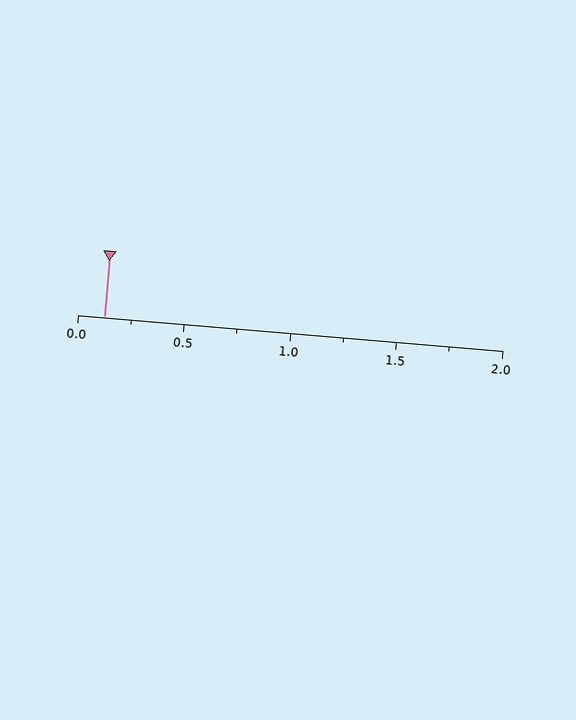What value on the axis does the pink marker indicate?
The marker indicates approximately 0.12.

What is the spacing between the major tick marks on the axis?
The major ticks are spaced 0.5 apart.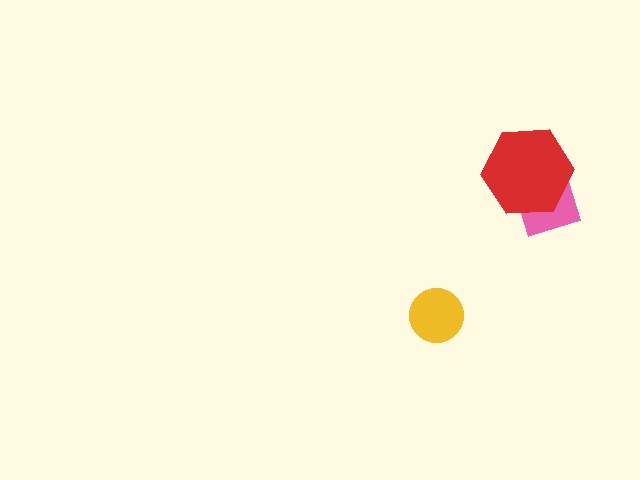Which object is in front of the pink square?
The red hexagon is in front of the pink square.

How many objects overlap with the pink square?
1 object overlaps with the pink square.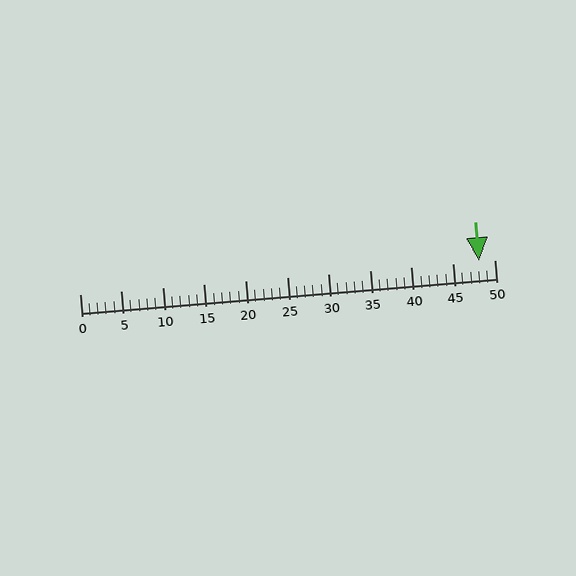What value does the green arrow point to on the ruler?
The green arrow points to approximately 48.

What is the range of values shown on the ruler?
The ruler shows values from 0 to 50.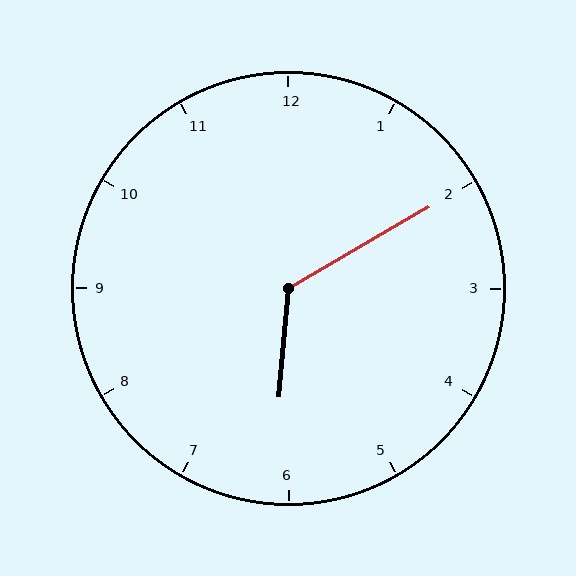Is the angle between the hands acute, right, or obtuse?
It is obtuse.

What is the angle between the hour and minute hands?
Approximately 125 degrees.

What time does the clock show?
6:10.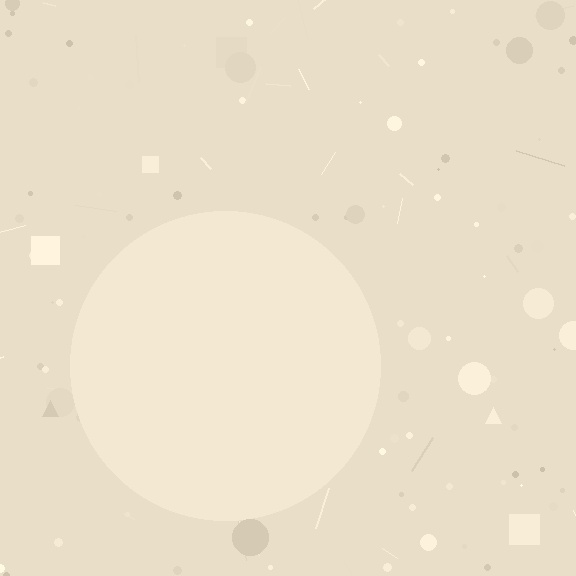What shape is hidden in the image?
A circle is hidden in the image.